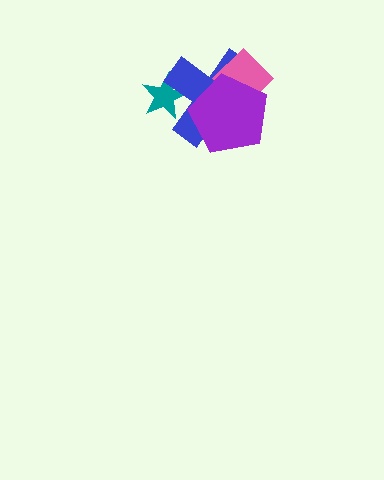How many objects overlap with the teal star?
1 object overlaps with the teal star.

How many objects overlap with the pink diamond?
2 objects overlap with the pink diamond.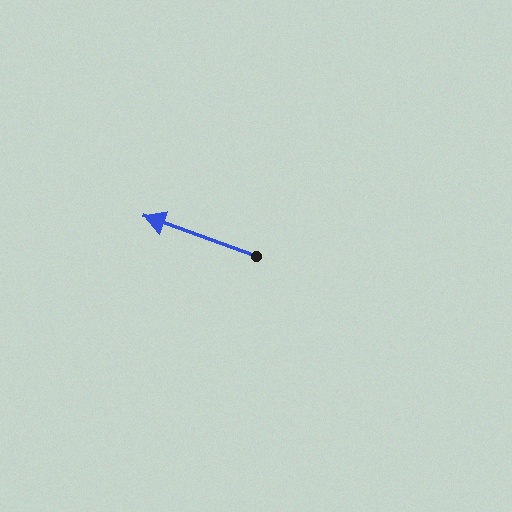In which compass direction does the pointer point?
West.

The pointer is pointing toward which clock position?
Roughly 10 o'clock.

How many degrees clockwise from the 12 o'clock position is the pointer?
Approximately 290 degrees.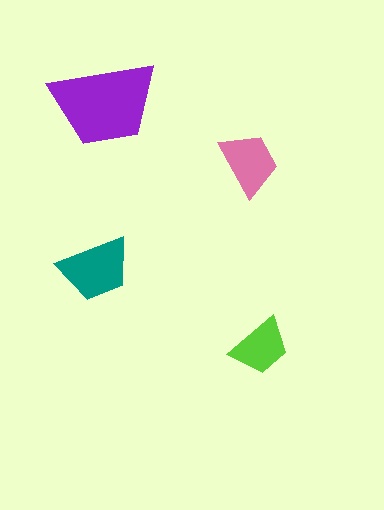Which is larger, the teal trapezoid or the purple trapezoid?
The purple one.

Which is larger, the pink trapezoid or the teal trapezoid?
The teal one.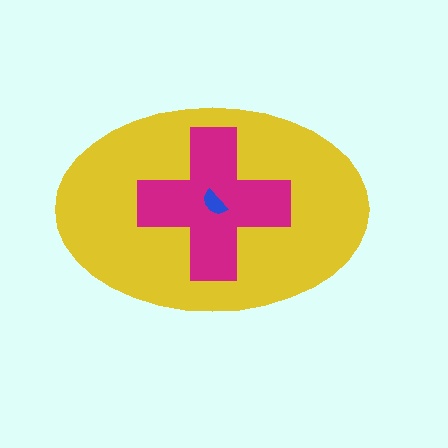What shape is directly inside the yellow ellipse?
The magenta cross.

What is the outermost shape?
The yellow ellipse.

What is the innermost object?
The blue semicircle.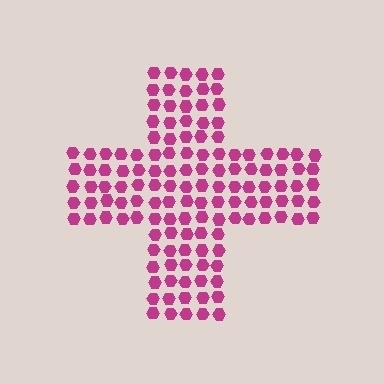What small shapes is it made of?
It is made of small hexagons.